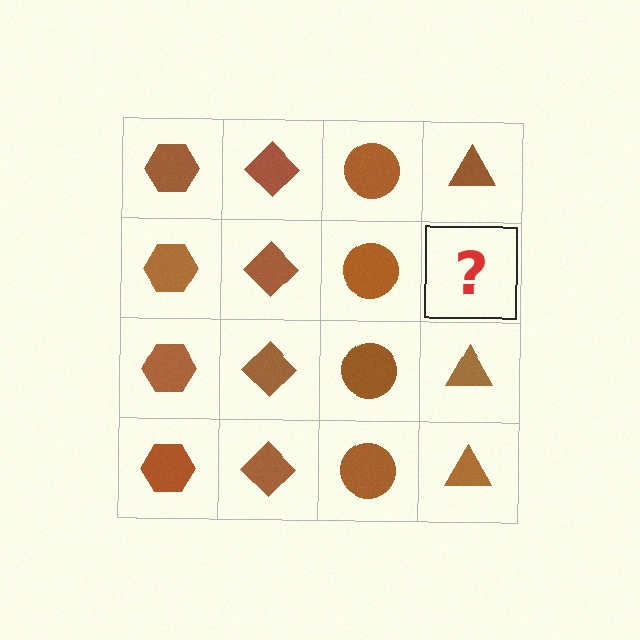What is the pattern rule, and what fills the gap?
The rule is that each column has a consistent shape. The gap should be filled with a brown triangle.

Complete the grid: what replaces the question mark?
The question mark should be replaced with a brown triangle.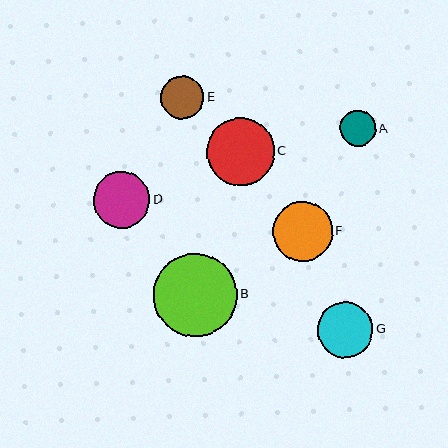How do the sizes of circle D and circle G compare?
Circle D and circle G are approximately the same size.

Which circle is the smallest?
Circle A is the smallest with a size of approximately 36 pixels.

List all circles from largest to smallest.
From largest to smallest: B, C, F, D, G, E, A.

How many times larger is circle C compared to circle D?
Circle C is approximately 1.2 times the size of circle D.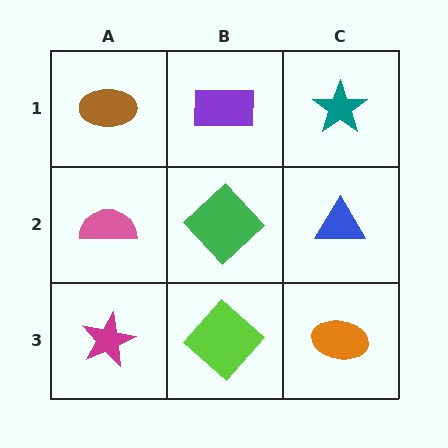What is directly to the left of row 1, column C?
A purple rectangle.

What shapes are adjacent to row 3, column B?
A green diamond (row 2, column B), a magenta star (row 3, column A), an orange ellipse (row 3, column C).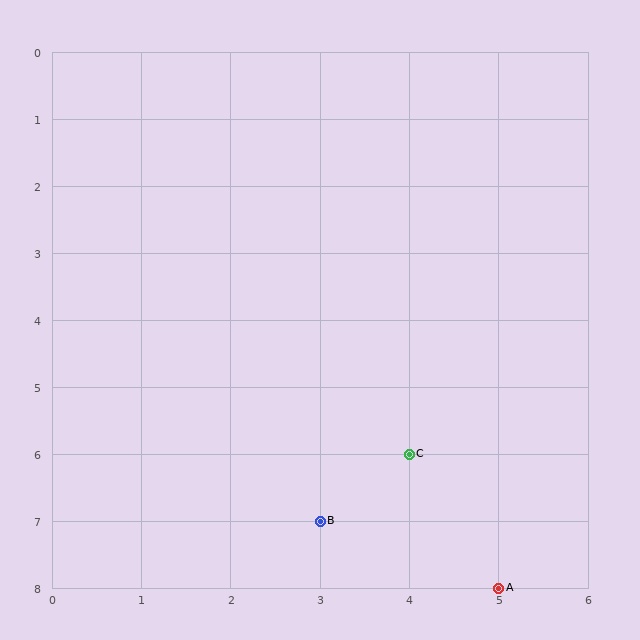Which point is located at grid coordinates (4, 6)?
Point C is at (4, 6).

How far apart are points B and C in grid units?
Points B and C are 1 column and 1 row apart (about 1.4 grid units diagonally).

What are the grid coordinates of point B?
Point B is at grid coordinates (3, 7).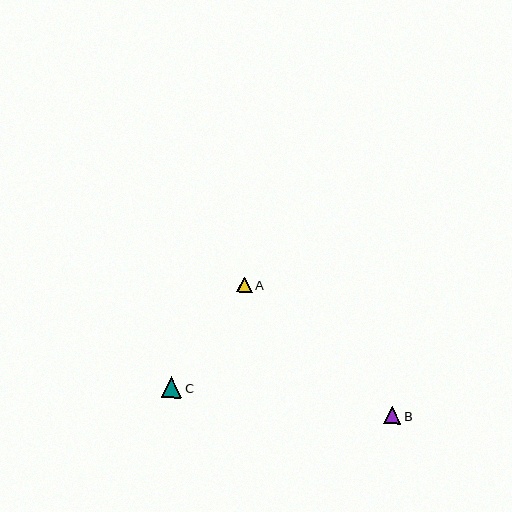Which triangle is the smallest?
Triangle A is the smallest with a size of approximately 16 pixels.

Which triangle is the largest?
Triangle C is the largest with a size of approximately 21 pixels.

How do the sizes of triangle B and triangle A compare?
Triangle B and triangle A are approximately the same size.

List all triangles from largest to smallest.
From largest to smallest: C, B, A.